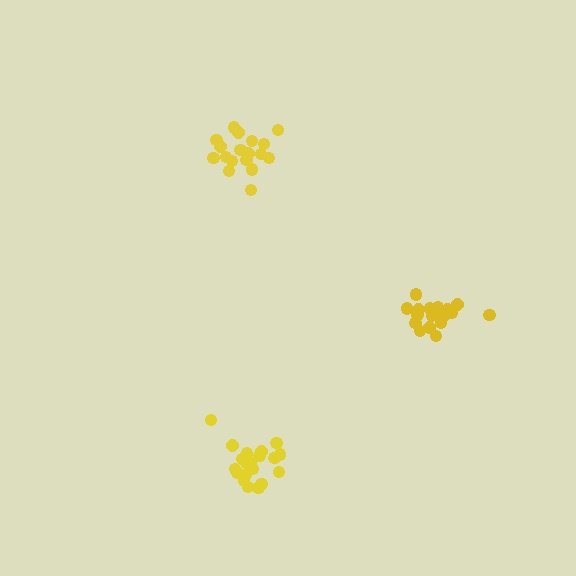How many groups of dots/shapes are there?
There are 3 groups.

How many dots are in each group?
Group 1: 17 dots, Group 2: 20 dots, Group 3: 18 dots (55 total).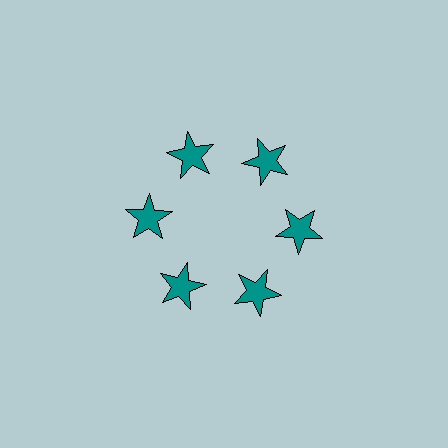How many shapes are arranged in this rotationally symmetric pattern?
There are 6 shapes, arranged in 6 groups of 1.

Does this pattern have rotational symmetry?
Yes, this pattern has 6-fold rotational symmetry. It looks the same after rotating 60 degrees around the center.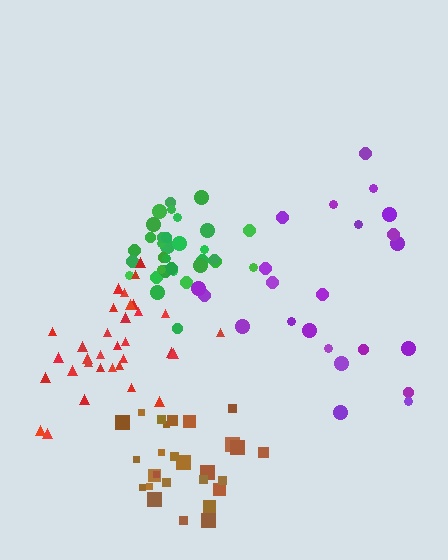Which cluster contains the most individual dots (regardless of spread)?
Green (33).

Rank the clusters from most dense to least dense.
green, brown, red, purple.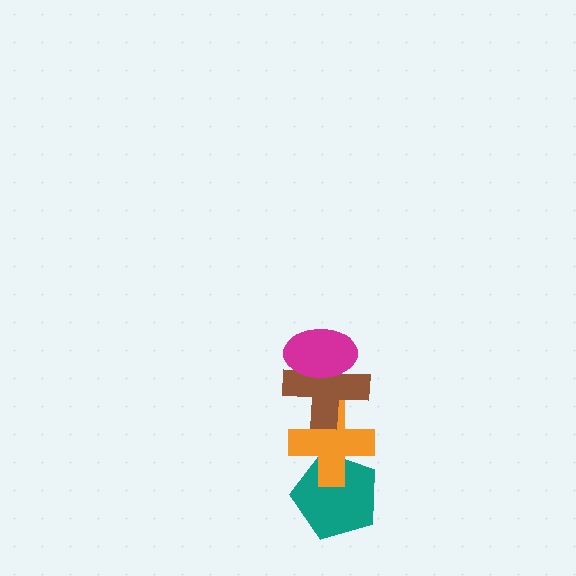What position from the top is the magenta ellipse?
The magenta ellipse is 1st from the top.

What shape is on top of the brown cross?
The magenta ellipse is on top of the brown cross.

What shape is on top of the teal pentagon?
The orange cross is on top of the teal pentagon.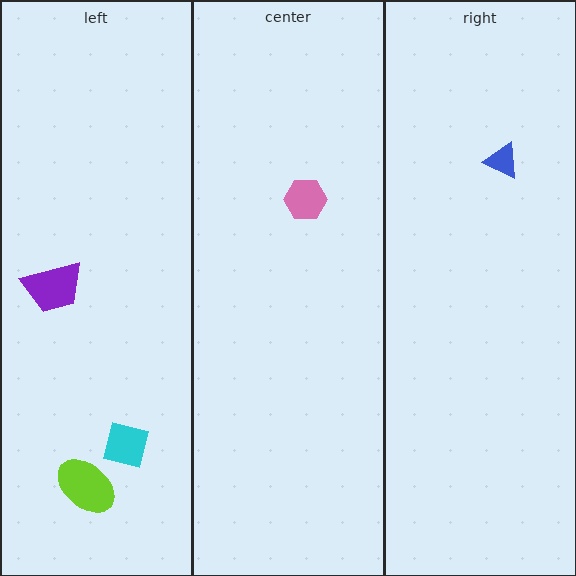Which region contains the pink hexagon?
The center region.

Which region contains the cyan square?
The left region.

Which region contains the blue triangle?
The right region.